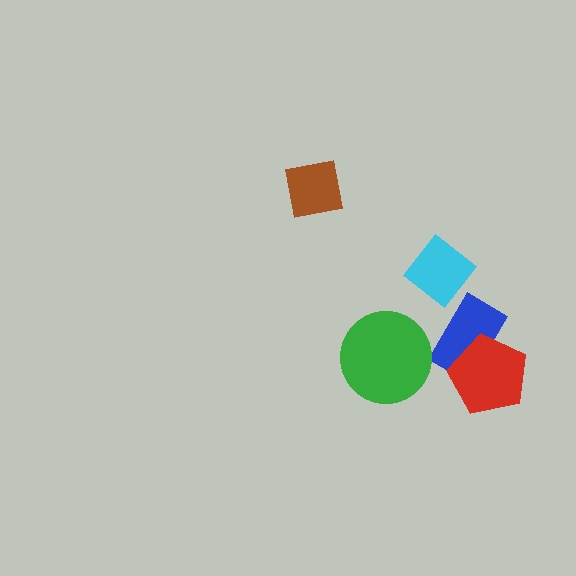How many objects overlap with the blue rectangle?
1 object overlaps with the blue rectangle.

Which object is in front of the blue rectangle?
The red pentagon is in front of the blue rectangle.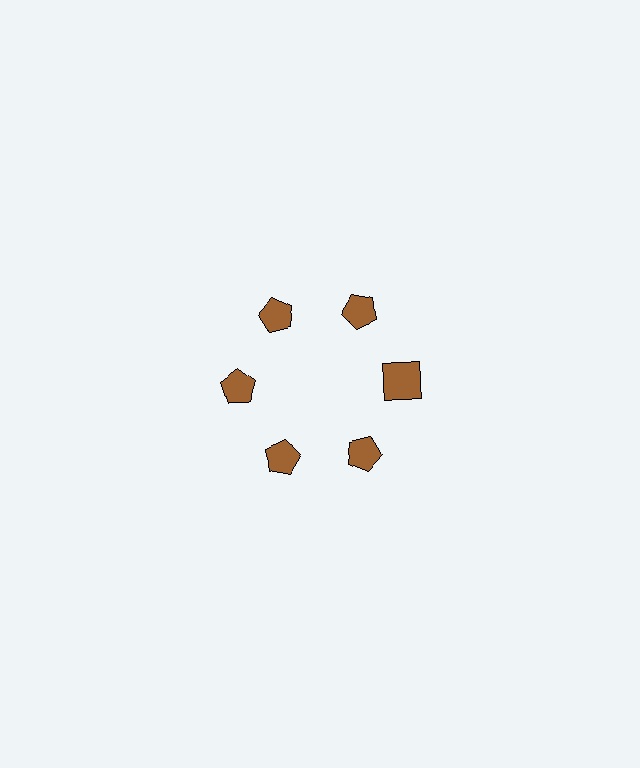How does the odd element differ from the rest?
It has a different shape: square instead of pentagon.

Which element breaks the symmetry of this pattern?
The brown square at roughly the 3 o'clock position breaks the symmetry. All other shapes are brown pentagons.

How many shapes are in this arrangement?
There are 6 shapes arranged in a ring pattern.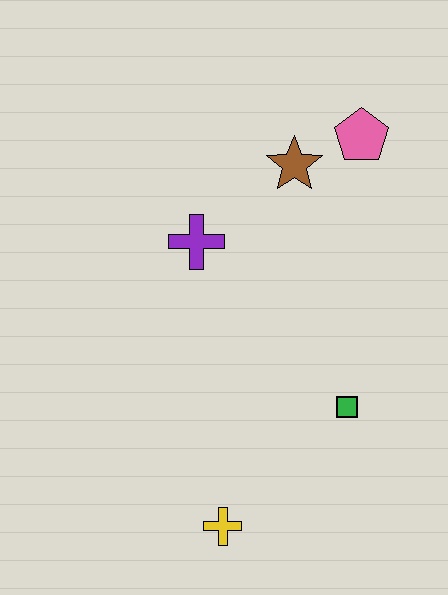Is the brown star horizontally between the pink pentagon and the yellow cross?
Yes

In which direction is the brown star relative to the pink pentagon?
The brown star is to the left of the pink pentagon.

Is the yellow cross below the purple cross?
Yes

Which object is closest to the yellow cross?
The green square is closest to the yellow cross.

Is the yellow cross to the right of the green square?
No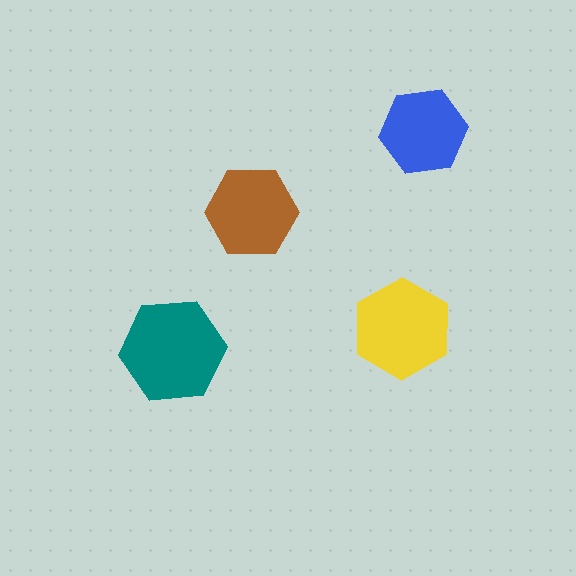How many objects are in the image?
There are 4 objects in the image.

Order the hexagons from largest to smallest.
the teal one, the yellow one, the brown one, the blue one.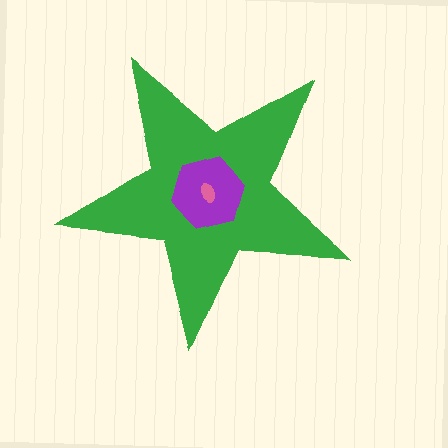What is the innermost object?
The pink ellipse.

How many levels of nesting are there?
3.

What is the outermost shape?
The green star.